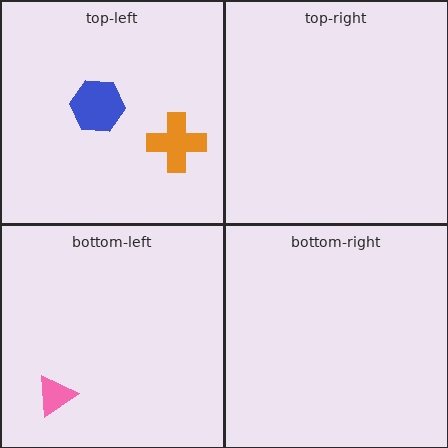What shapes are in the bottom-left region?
The pink triangle.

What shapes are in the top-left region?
The orange cross, the blue hexagon.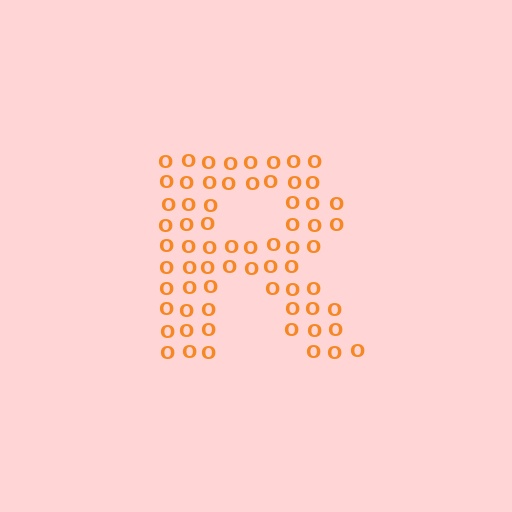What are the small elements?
The small elements are letter O's.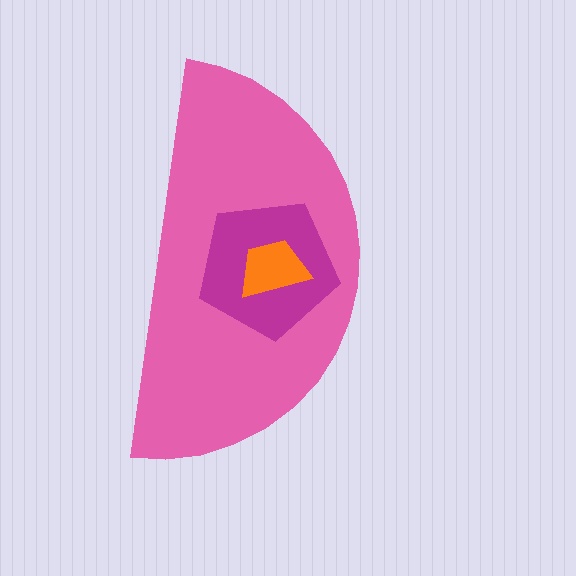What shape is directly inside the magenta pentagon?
The orange trapezoid.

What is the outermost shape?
The pink semicircle.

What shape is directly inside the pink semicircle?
The magenta pentagon.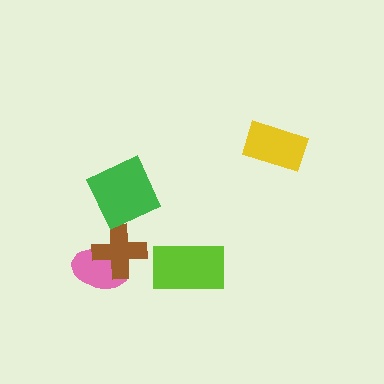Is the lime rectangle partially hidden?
No, no other shape covers it.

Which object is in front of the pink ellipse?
The brown cross is in front of the pink ellipse.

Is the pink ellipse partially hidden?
Yes, it is partially covered by another shape.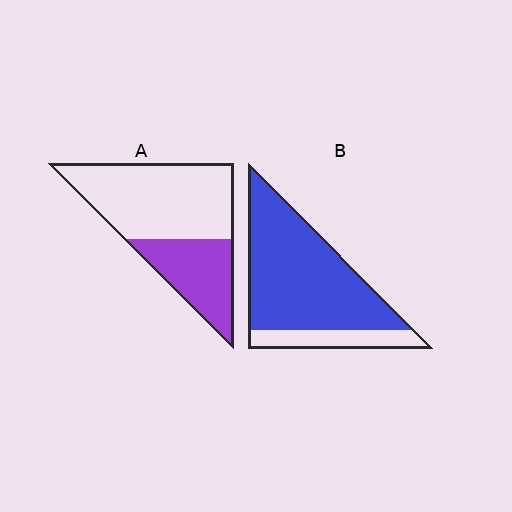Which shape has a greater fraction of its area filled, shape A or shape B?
Shape B.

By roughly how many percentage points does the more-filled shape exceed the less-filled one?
By roughly 45 percentage points (B over A).